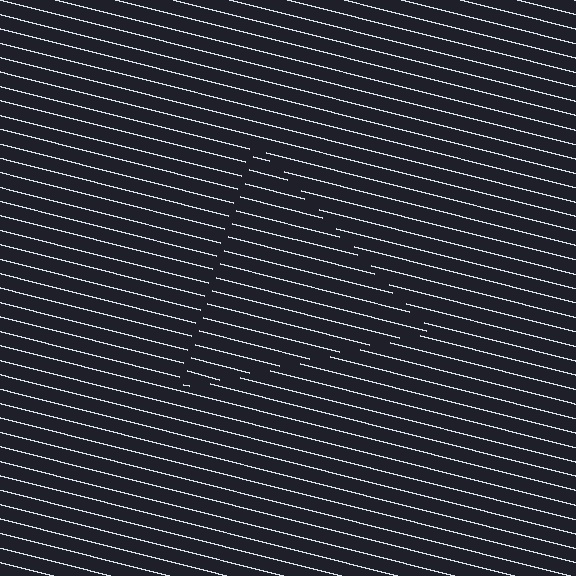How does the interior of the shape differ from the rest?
The interior of the shape contains the same grating, shifted by half a period — the contour is defined by the phase discontinuity where line-ends from the inner and outer gratings abut.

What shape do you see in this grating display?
An illusory triangle. The interior of the shape contains the same grating, shifted by half a period — the contour is defined by the phase discontinuity where line-ends from the inner and outer gratings abut.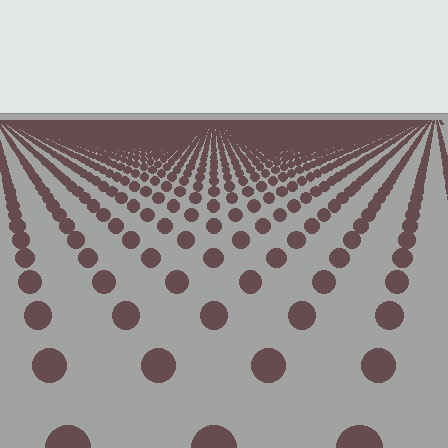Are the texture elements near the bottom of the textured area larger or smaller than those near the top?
Larger. Near the bottom, elements are closer to the viewer and appear at a bigger on-screen size.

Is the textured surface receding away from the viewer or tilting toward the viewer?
The surface is receding away from the viewer. Texture elements get smaller and denser toward the top.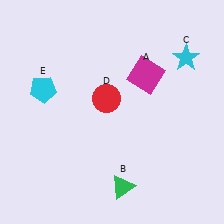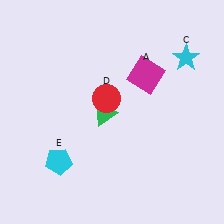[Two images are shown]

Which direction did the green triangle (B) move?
The green triangle (B) moved up.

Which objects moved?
The objects that moved are: the green triangle (B), the cyan pentagon (E).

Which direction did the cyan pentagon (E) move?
The cyan pentagon (E) moved down.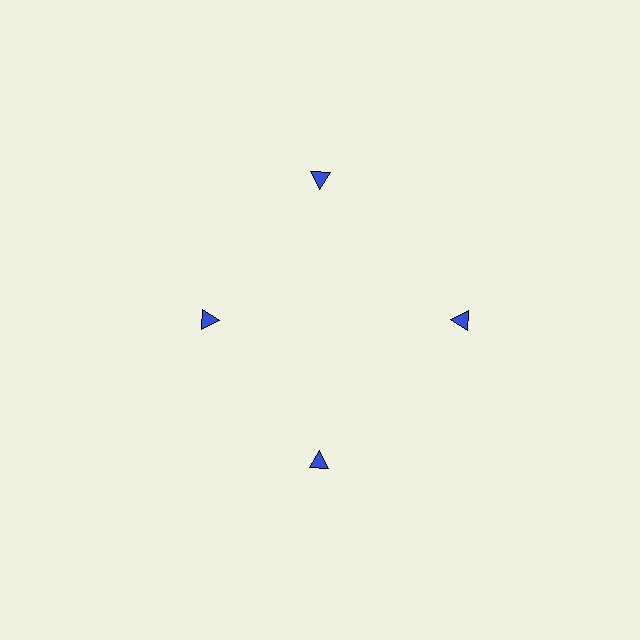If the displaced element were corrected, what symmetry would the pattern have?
It would have 4-fold rotational symmetry — the pattern would map onto itself every 90 degrees.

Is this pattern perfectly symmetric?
No. The 4 blue triangles are arranged in a ring, but one element near the 9 o'clock position is pulled inward toward the center, breaking the 4-fold rotational symmetry.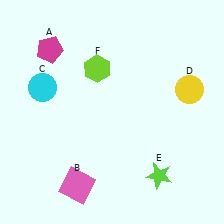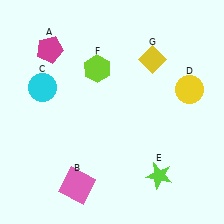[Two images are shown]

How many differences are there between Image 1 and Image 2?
There is 1 difference between the two images.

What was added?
A yellow diamond (G) was added in Image 2.